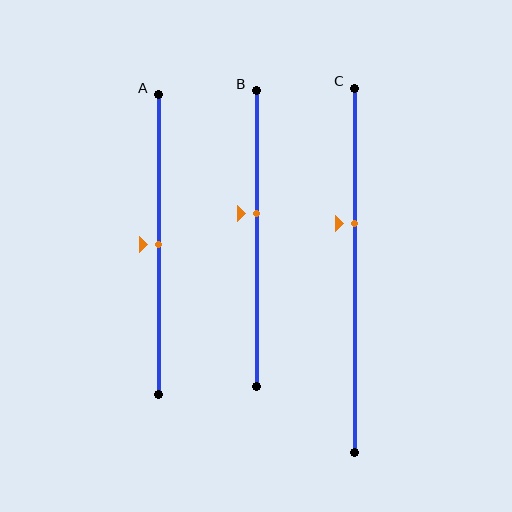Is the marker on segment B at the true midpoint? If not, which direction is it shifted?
No, the marker on segment B is shifted upward by about 9% of the segment length.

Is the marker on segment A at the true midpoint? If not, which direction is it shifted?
Yes, the marker on segment A is at the true midpoint.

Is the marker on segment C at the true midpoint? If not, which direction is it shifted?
No, the marker on segment C is shifted upward by about 13% of the segment length.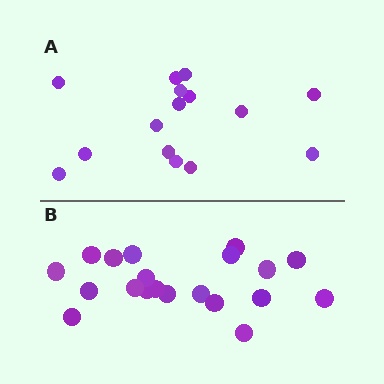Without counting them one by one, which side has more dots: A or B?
Region B (the bottom region) has more dots.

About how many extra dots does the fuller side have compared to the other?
Region B has about 5 more dots than region A.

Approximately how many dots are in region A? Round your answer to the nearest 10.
About 20 dots. (The exact count is 15, which rounds to 20.)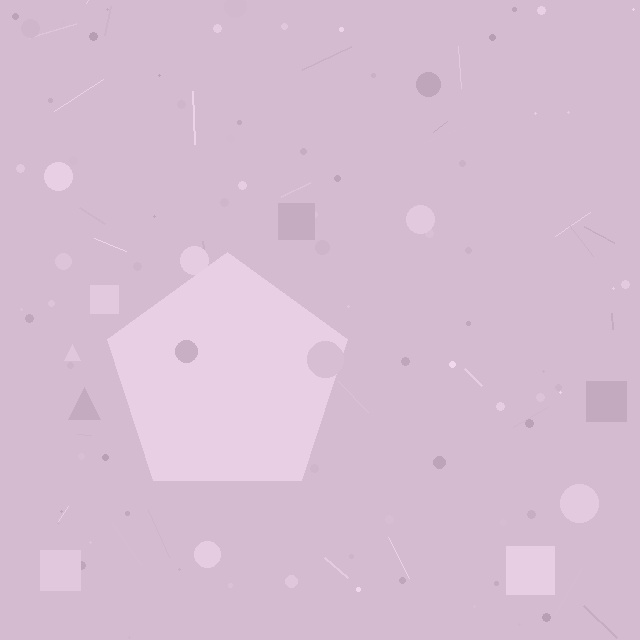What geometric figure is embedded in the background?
A pentagon is embedded in the background.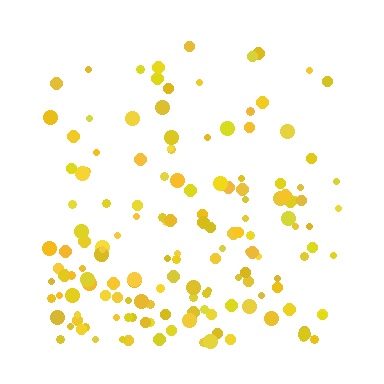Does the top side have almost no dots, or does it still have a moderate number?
Still a moderate number, just noticeably fewer than the bottom.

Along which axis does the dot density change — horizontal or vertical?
Vertical.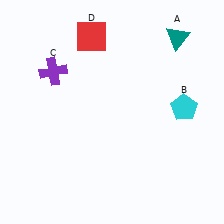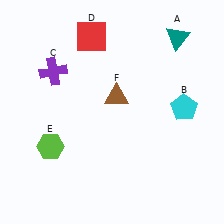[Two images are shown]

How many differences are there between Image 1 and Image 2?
There are 2 differences between the two images.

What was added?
A lime hexagon (E), a brown triangle (F) were added in Image 2.